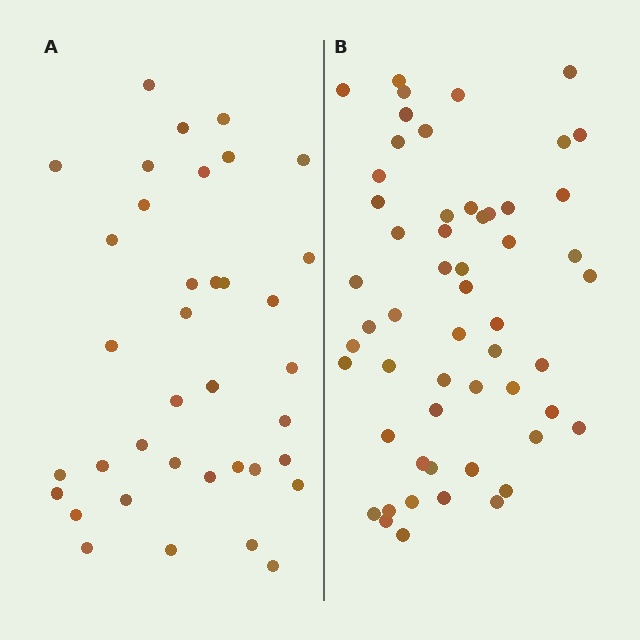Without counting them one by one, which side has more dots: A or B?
Region B (the right region) has more dots.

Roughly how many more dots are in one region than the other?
Region B has approximately 20 more dots than region A.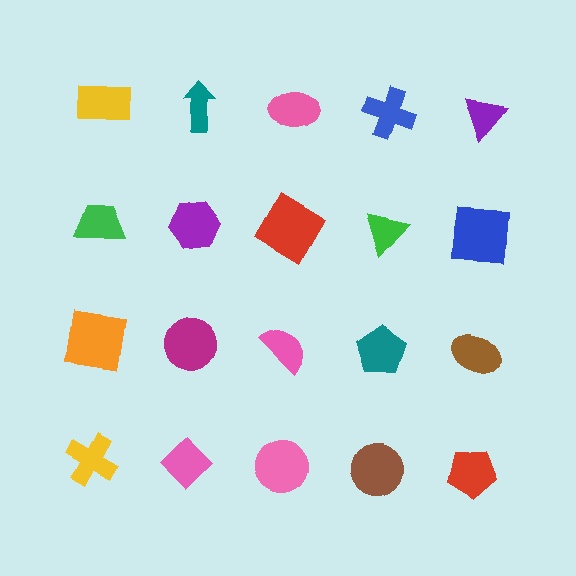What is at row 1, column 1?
A yellow rectangle.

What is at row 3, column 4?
A teal pentagon.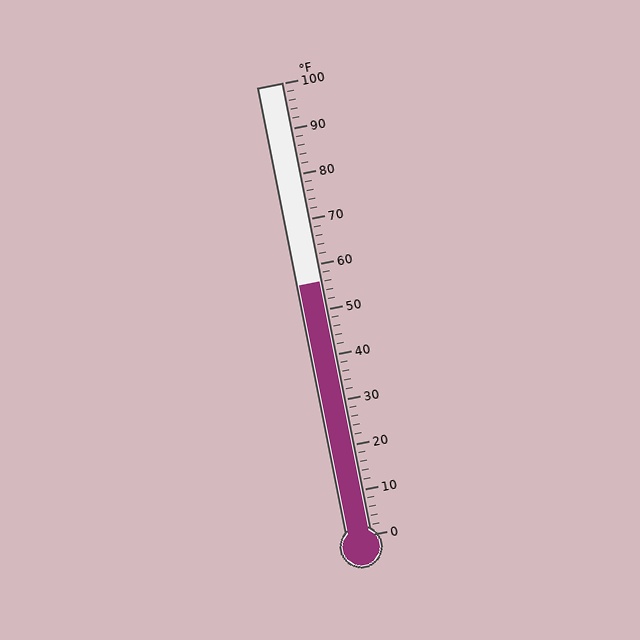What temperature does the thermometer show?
The thermometer shows approximately 56°F.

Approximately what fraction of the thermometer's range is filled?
The thermometer is filled to approximately 55% of its range.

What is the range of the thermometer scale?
The thermometer scale ranges from 0°F to 100°F.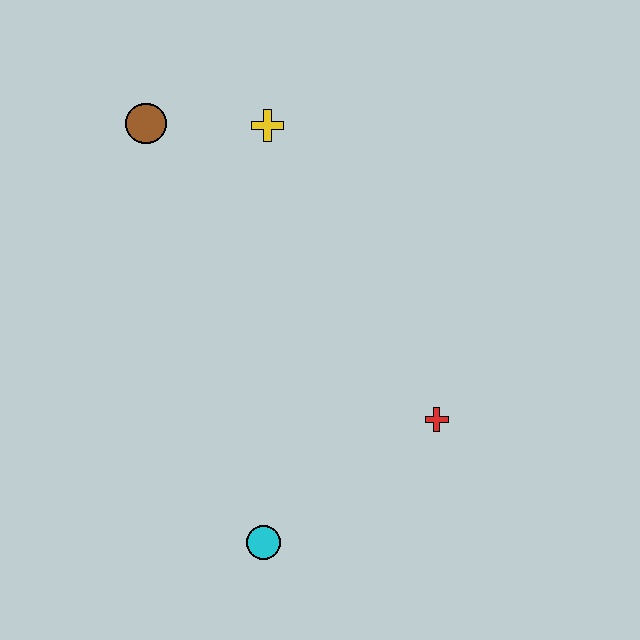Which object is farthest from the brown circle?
The cyan circle is farthest from the brown circle.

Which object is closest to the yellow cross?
The brown circle is closest to the yellow cross.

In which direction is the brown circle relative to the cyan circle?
The brown circle is above the cyan circle.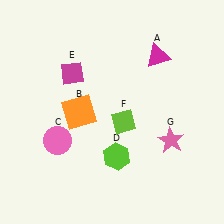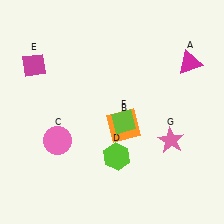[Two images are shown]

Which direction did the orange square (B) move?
The orange square (B) moved right.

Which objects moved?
The objects that moved are: the magenta triangle (A), the orange square (B), the magenta diamond (E).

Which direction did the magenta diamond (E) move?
The magenta diamond (E) moved left.